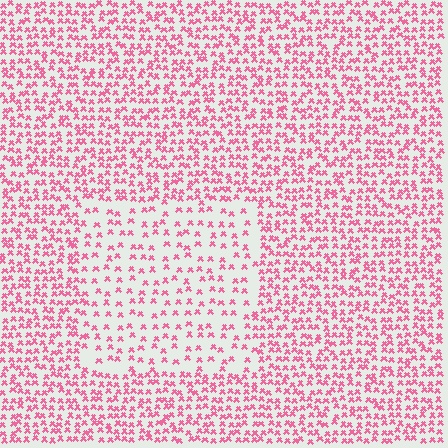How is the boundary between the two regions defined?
The boundary is defined by a change in element density (approximately 2.0x ratio). All elements are the same color, size, and shape.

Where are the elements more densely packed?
The elements are more densely packed outside the rectangle boundary.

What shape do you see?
I see a rectangle.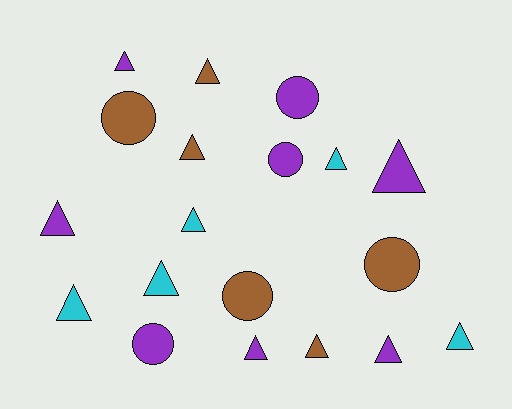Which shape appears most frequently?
Triangle, with 13 objects.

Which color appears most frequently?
Purple, with 8 objects.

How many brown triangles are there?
There are 3 brown triangles.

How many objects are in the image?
There are 19 objects.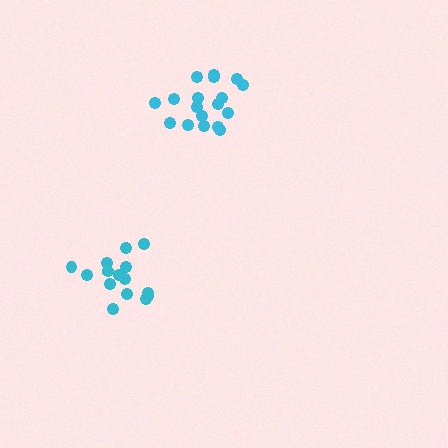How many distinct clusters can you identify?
There are 2 distinct clusters.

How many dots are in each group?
Group 1: 18 dots, Group 2: 15 dots (33 total).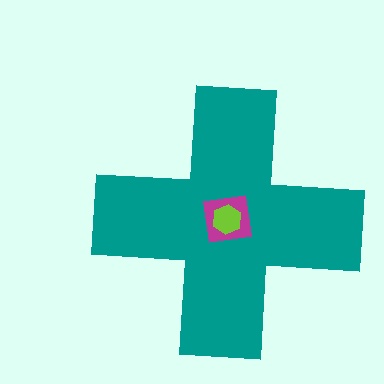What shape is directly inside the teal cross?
The magenta square.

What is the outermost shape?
The teal cross.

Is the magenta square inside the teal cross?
Yes.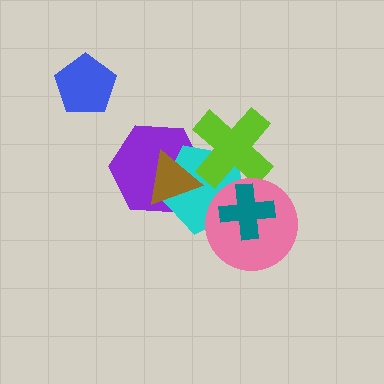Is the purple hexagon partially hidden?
Yes, it is partially covered by another shape.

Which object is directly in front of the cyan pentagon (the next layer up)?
The brown triangle is directly in front of the cyan pentagon.